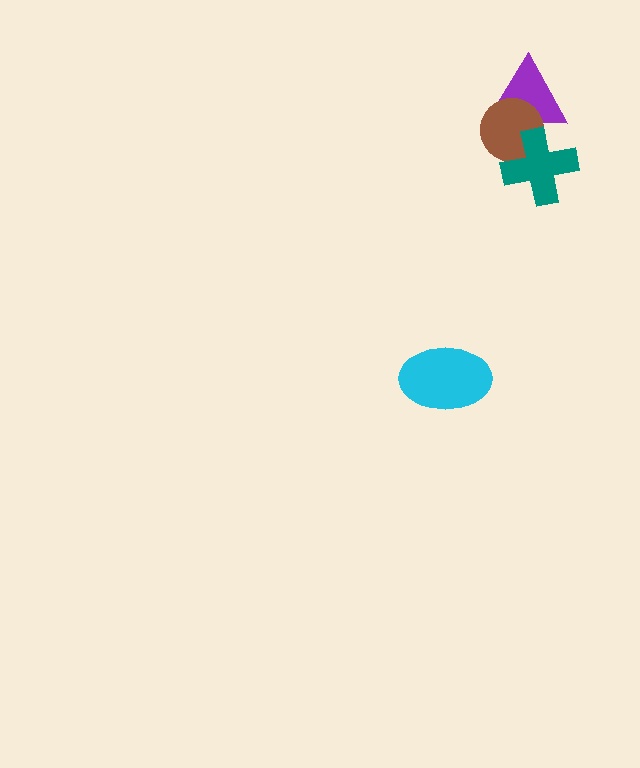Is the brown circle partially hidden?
Yes, it is partially covered by another shape.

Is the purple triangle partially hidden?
Yes, it is partially covered by another shape.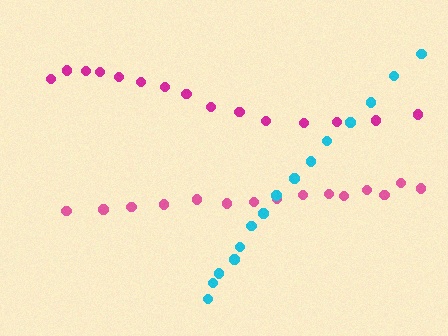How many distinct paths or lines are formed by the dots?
There are 3 distinct paths.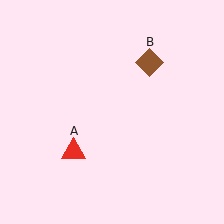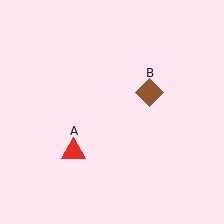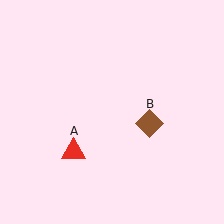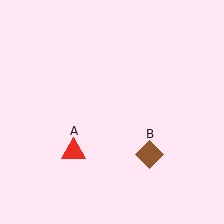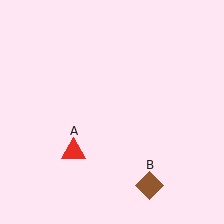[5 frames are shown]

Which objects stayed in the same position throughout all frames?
Red triangle (object A) remained stationary.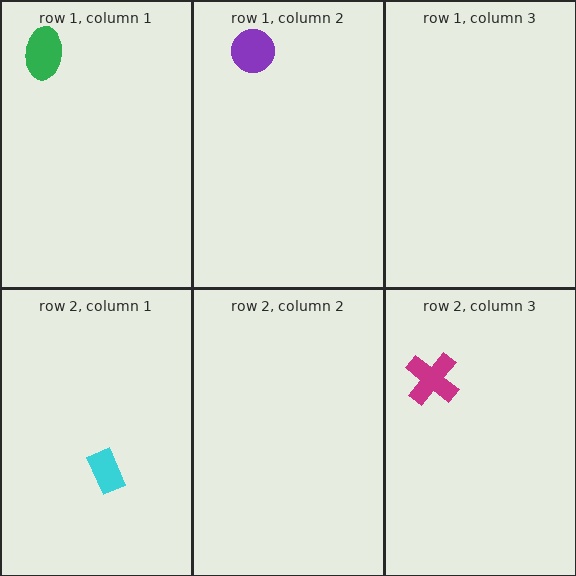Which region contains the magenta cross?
The row 2, column 3 region.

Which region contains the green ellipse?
The row 1, column 1 region.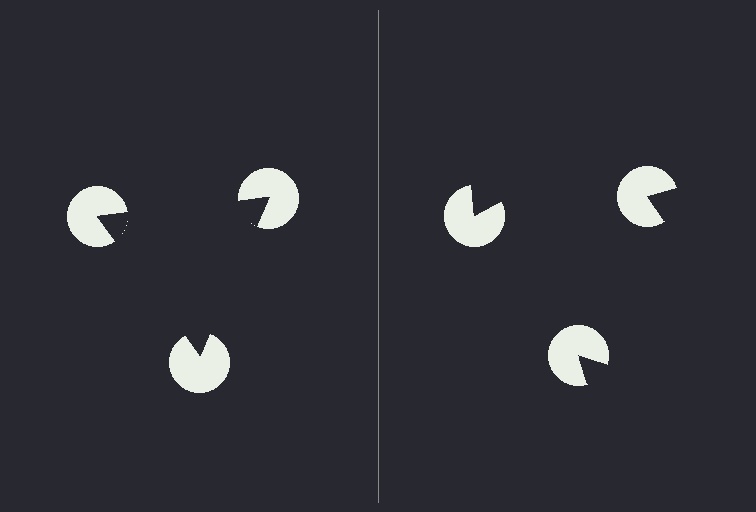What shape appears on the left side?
An illusory triangle.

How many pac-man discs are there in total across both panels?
6 — 3 on each side.